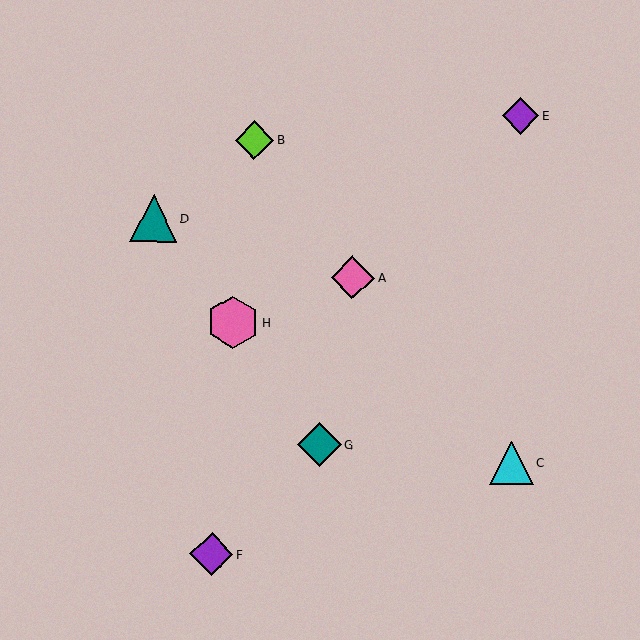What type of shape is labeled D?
Shape D is a teal triangle.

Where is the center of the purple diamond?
The center of the purple diamond is at (521, 116).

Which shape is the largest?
The pink hexagon (labeled H) is the largest.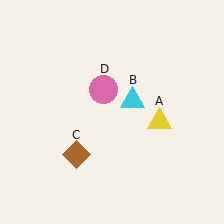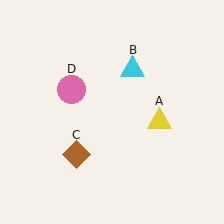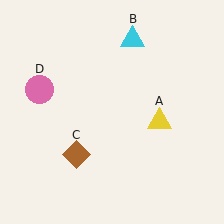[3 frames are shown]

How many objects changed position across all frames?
2 objects changed position: cyan triangle (object B), pink circle (object D).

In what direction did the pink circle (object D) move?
The pink circle (object D) moved left.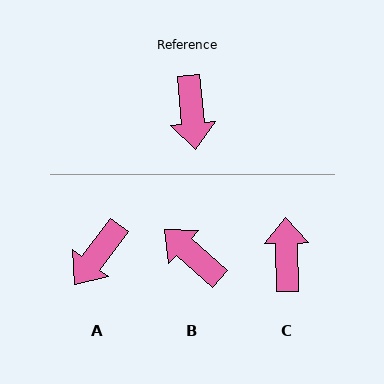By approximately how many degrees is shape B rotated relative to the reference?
Approximately 136 degrees clockwise.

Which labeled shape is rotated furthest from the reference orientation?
C, about 177 degrees away.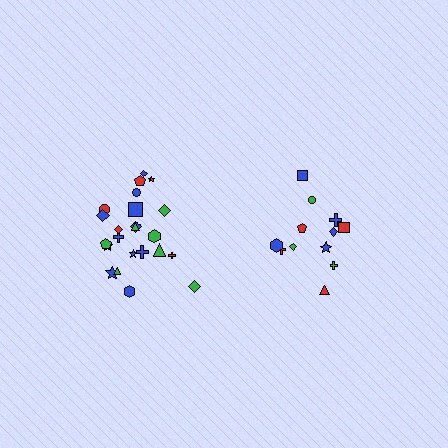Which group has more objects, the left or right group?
The left group.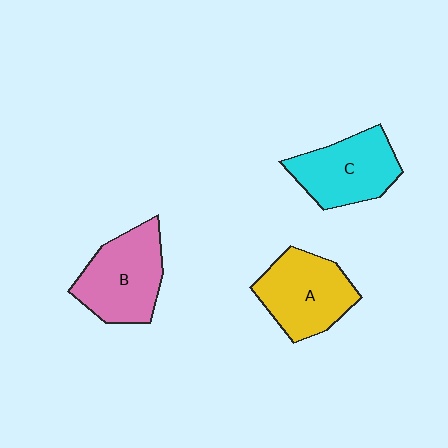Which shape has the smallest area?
Shape C (cyan).